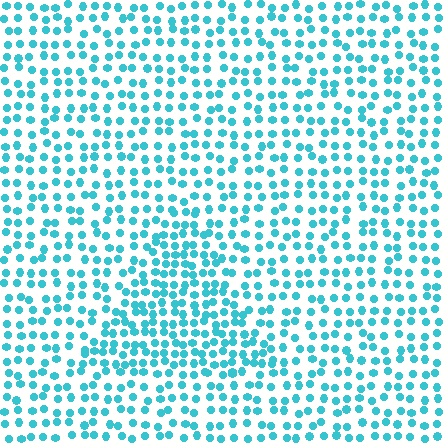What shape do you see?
I see a triangle.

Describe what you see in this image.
The image contains small cyan elements arranged at two different densities. A triangle-shaped region is visible where the elements are more densely packed than the surrounding area.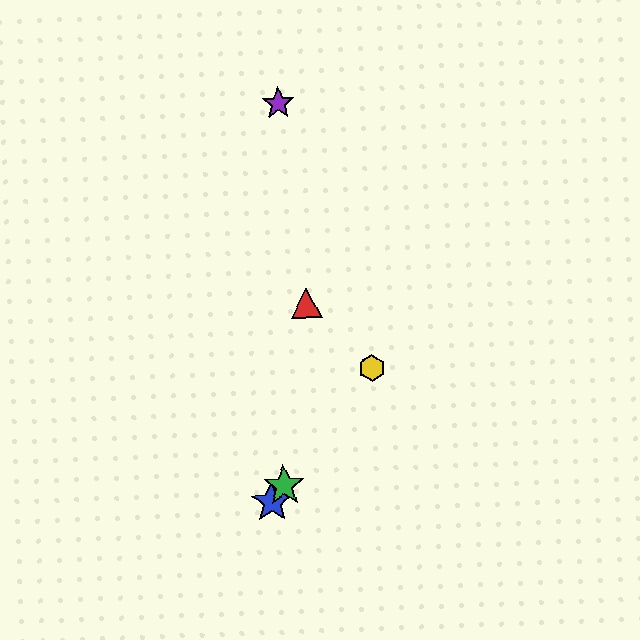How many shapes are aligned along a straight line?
3 shapes (the blue star, the green star, the yellow hexagon) are aligned along a straight line.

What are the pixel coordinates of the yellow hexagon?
The yellow hexagon is at (372, 368).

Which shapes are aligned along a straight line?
The blue star, the green star, the yellow hexagon are aligned along a straight line.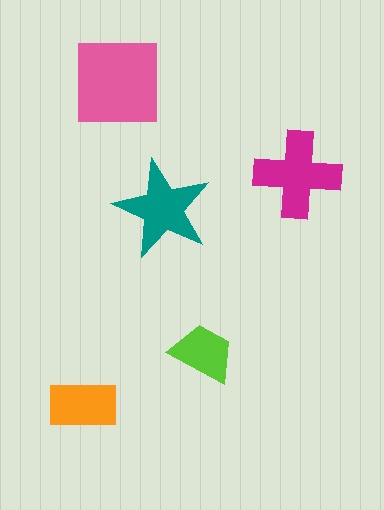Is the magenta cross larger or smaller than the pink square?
Smaller.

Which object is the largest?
The pink square.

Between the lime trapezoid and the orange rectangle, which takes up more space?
The orange rectangle.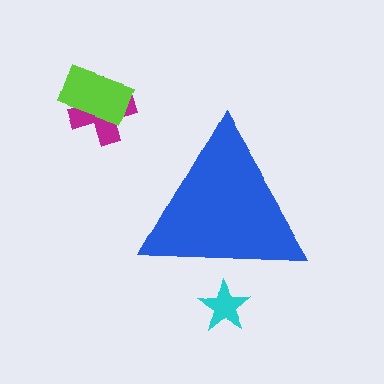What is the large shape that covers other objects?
A blue triangle.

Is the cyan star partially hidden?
Yes, the cyan star is partially hidden behind the blue triangle.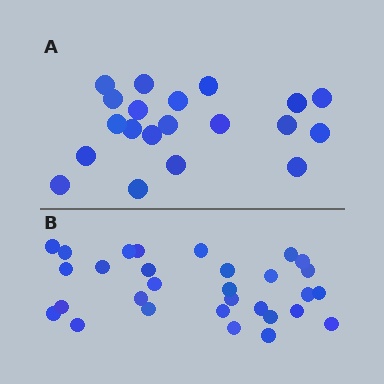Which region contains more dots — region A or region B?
Region B (the bottom region) has more dots.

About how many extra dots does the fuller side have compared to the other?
Region B has roughly 10 or so more dots than region A.